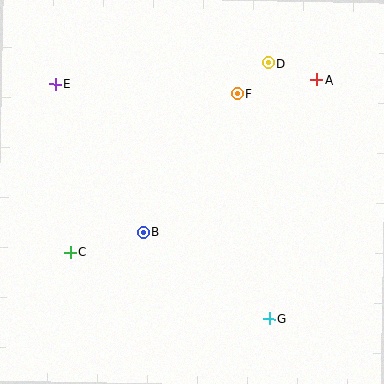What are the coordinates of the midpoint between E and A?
The midpoint between E and A is at (186, 82).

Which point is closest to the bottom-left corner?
Point C is closest to the bottom-left corner.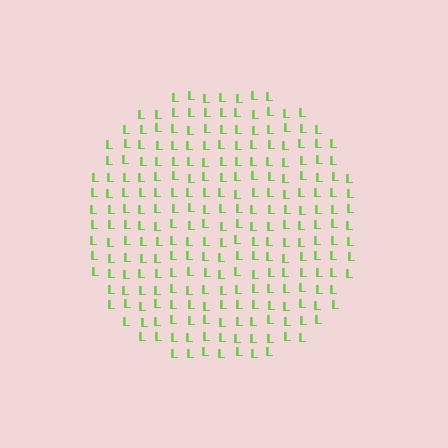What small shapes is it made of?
It is made of small letter L's.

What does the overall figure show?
The overall figure shows a circle.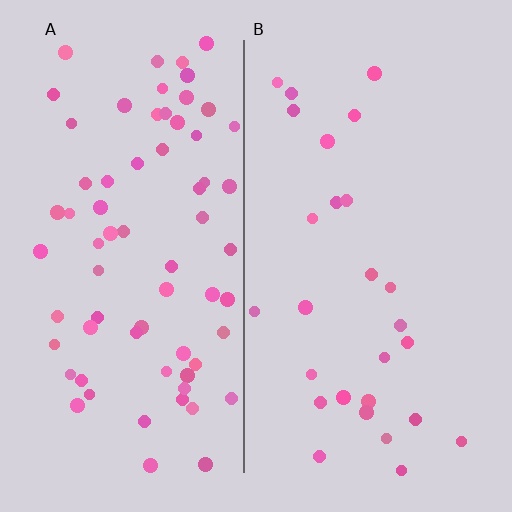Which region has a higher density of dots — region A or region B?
A (the left).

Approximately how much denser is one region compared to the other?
Approximately 2.6× — region A over region B.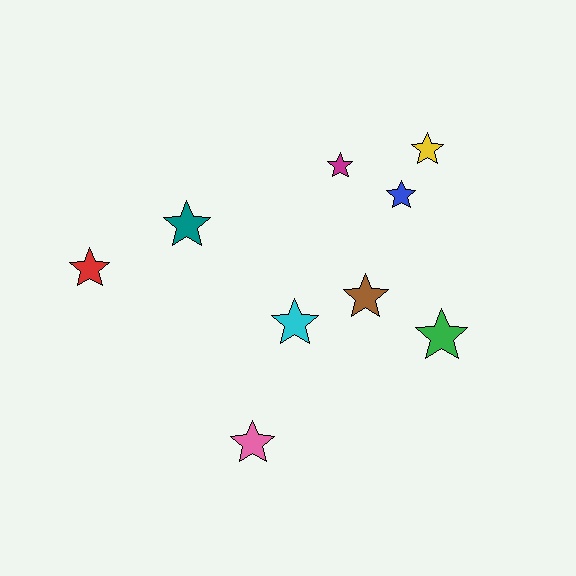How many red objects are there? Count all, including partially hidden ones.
There is 1 red object.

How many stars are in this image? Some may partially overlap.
There are 9 stars.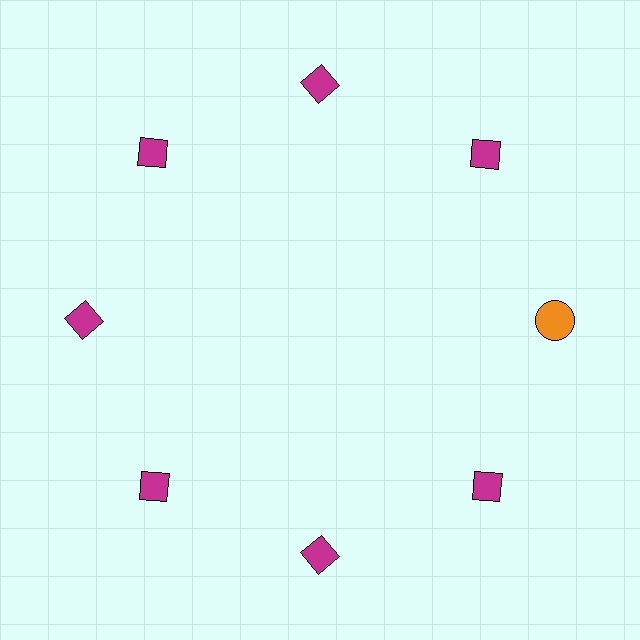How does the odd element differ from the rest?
It differs in both color (orange instead of magenta) and shape (circle instead of diamond).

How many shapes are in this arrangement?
There are 8 shapes arranged in a ring pattern.